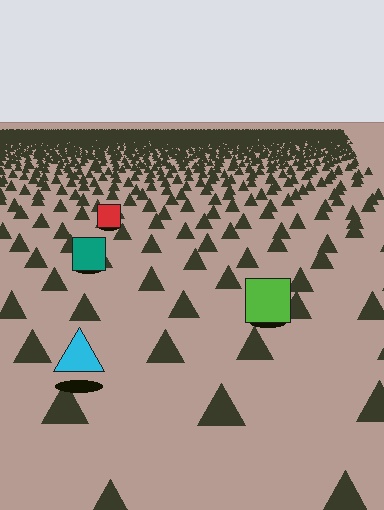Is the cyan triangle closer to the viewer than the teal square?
Yes. The cyan triangle is closer — you can tell from the texture gradient: the ground texture is coarser near it.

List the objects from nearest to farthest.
From nearest to farthest: the cyan triangle, the lime square, the teal square, the red square.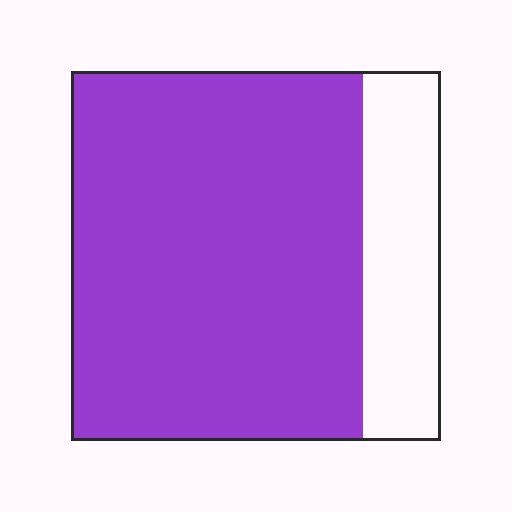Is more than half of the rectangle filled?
Yes.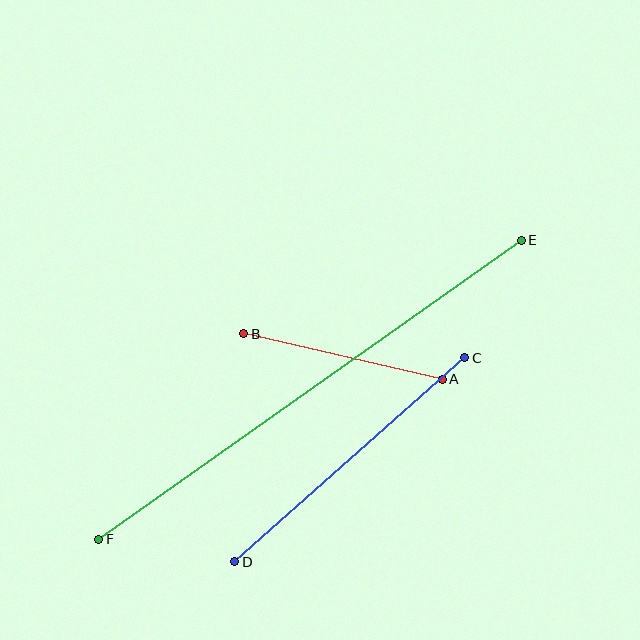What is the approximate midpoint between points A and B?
The midpoint is at approximately (343, 357) pixels.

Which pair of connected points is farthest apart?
Points E and F are farthest apart.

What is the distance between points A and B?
The distance is approximately 204 pixels.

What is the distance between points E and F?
The distance is approximately 518 pixels.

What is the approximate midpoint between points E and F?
The midpoint is at approximately (310, 390) pixels.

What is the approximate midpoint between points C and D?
The midpoint is at approximately (350, 460) pixels.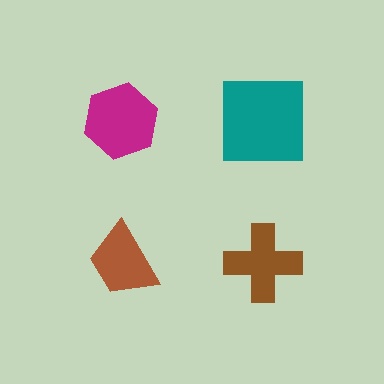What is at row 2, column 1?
A brown trapezoid.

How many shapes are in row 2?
2 shapes.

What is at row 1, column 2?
A teal square.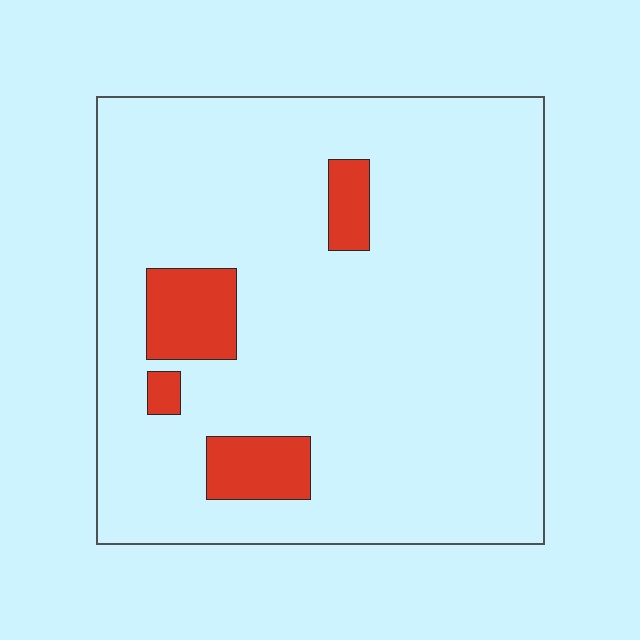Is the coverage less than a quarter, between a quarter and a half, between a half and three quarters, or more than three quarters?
Less than a quarter.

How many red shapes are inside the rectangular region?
4.